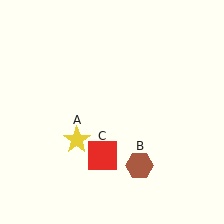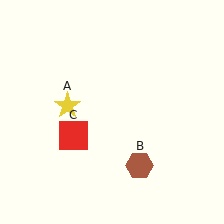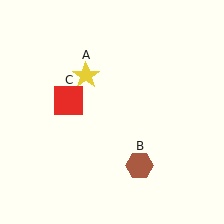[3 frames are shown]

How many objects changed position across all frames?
2 objects changed position: yellow star (object A), red square (object C).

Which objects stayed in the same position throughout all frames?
Brown hexagon (object B) remained stationary.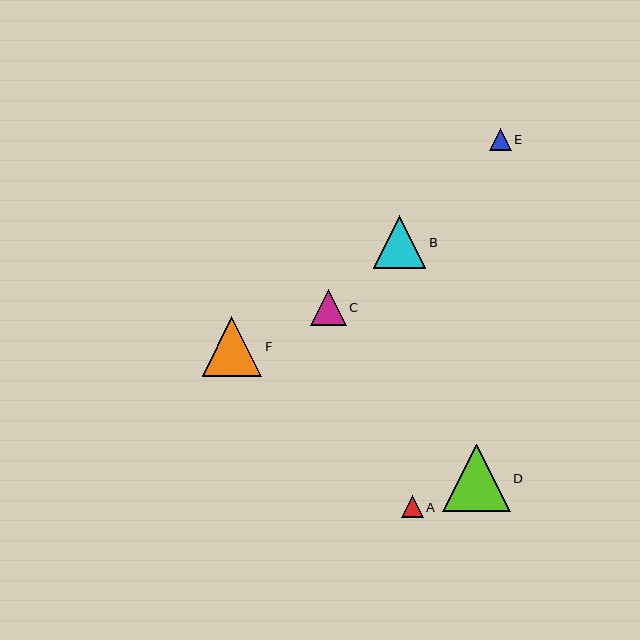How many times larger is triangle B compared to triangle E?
Triangle B is approximately 2.4 times the size of triangle E.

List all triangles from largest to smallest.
From largest to smallest: D, F, B, C, A, E.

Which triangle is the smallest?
Triangle E is the smallest with a size of approximately 22 pixels.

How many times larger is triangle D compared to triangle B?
Triangle D is approximately 1.3 times the size of triangle B.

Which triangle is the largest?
Triangle D is the largest with a size of approximately 68 pixels.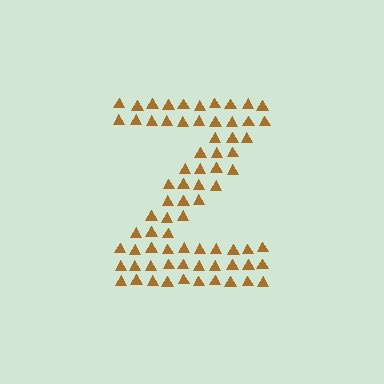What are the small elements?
The small elements are triangles.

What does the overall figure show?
The overall figure shows the letter Z.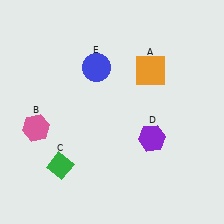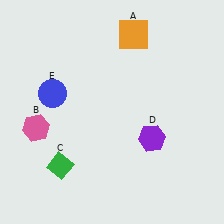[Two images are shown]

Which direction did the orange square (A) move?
The orange square (A) moved up.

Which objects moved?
The objects that moved are: the orange square (A), the blue circle (E).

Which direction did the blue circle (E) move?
The blue circle (E) moved left.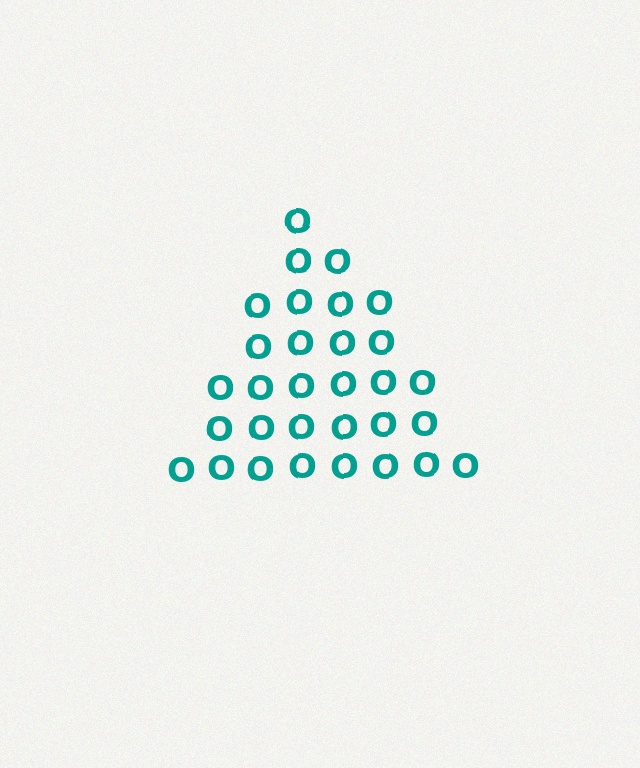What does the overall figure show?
The overall figure shows a triangle.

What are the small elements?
The small elements are letter O's.